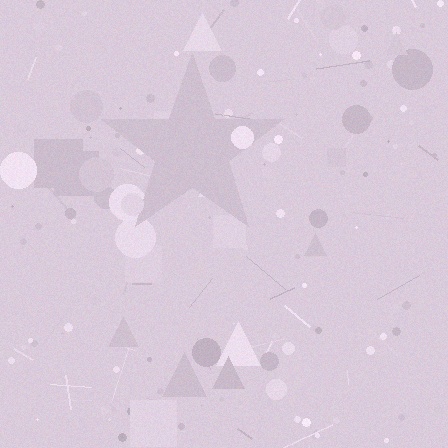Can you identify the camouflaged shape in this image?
The camouflaged shape is a star.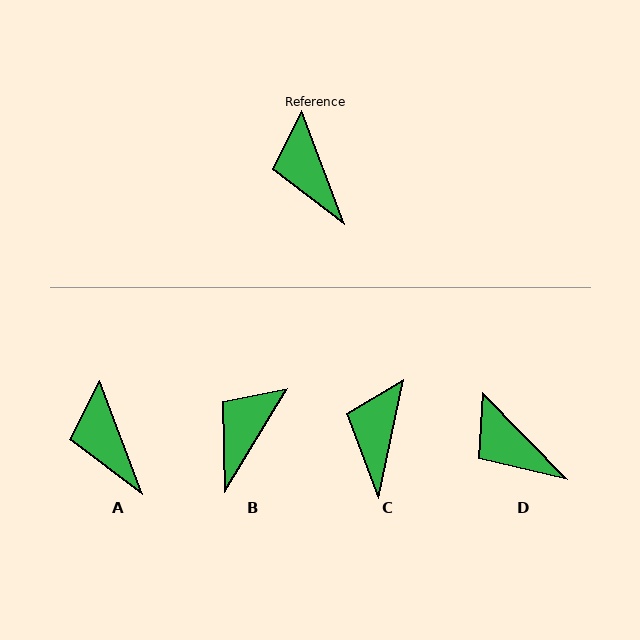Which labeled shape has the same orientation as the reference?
A.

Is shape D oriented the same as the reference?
No, it is off by about 23 degrees.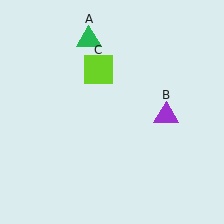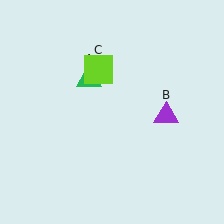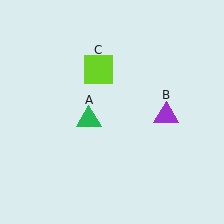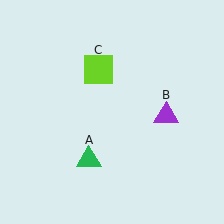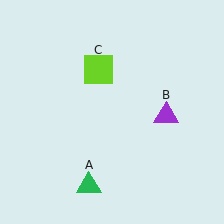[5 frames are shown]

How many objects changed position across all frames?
1 object changed position: green triangle (object A).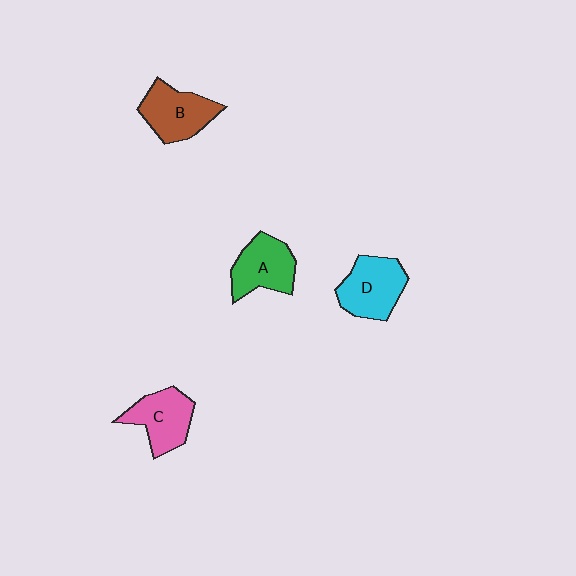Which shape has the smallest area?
Shape C (pink).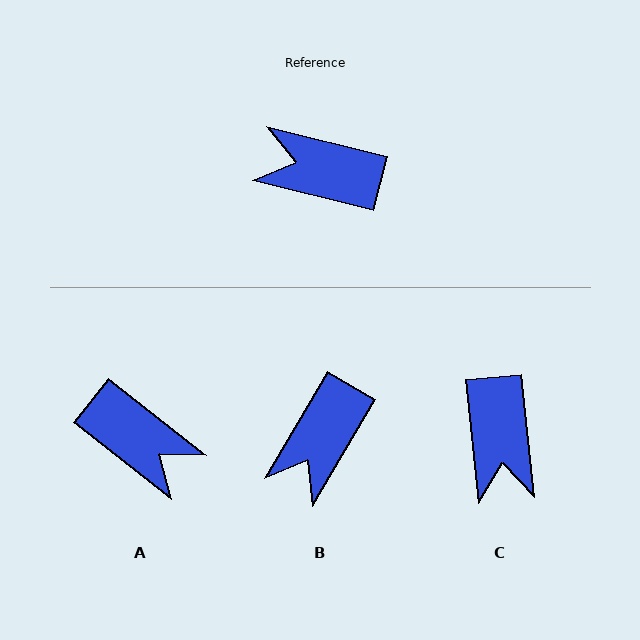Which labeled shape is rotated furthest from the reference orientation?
A, about 156 degrees away.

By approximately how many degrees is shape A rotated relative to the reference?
Approximately 156 degrees counter-clockwise.